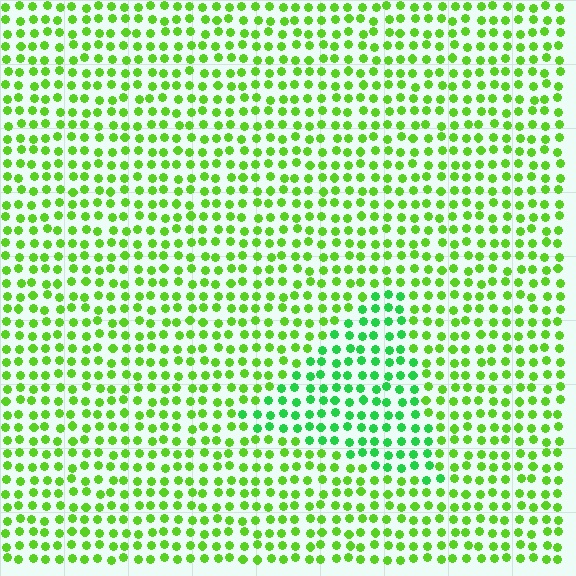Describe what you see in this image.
The image is filled with small lime elements in a uniform arrangement. A triangle-shaped region is visible where the elements are tinted to a slightly different hue, forming a subtle color boundary.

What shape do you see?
I see a triangle.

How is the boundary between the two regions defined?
The boundary is defined purely by a slight shift in hue (about 31 degrees). Spacing, size, and orientation are identical on both sides.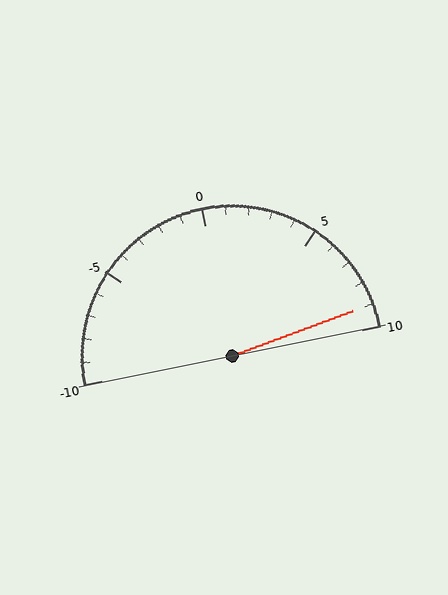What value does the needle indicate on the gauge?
The needle indicates approximately 9.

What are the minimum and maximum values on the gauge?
The gauge ranges from -10 to 10.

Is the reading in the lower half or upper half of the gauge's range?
The reading is in the upper half of the range (-10 to 10).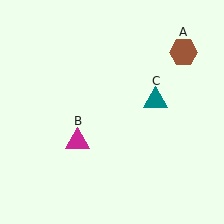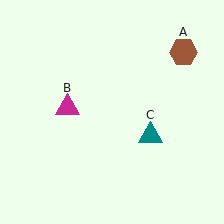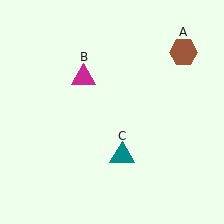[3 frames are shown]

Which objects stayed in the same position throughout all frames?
Brown hexagon (object A) remained stationary.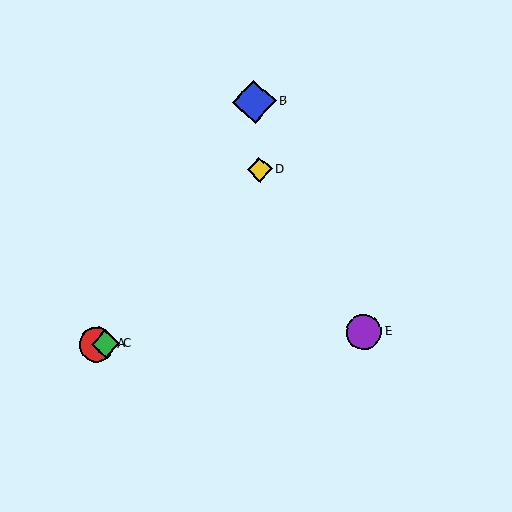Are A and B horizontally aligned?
No, A is at y≈345 and B is at y≈102.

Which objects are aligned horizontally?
Objects A, C, E are aligned horizontally.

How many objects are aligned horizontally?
3 objects (A, C, E) are aligned horizontally.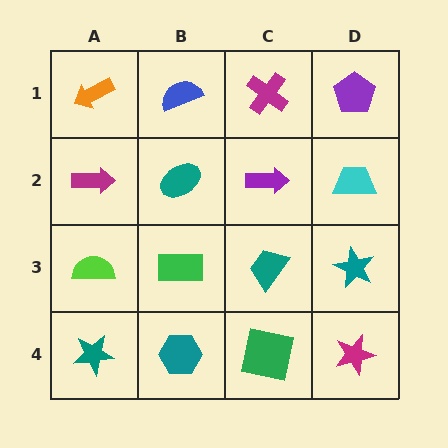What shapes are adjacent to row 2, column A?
An orange arrow (row 1, column A), a lime semicircle (row 3, column A), a teal ellipse (row 2, column B).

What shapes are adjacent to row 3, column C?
A purple arrow (row 2, column C), a green square (row 4, column C), a green rectangle (row 3, column B), a teal star (row 3, column D).